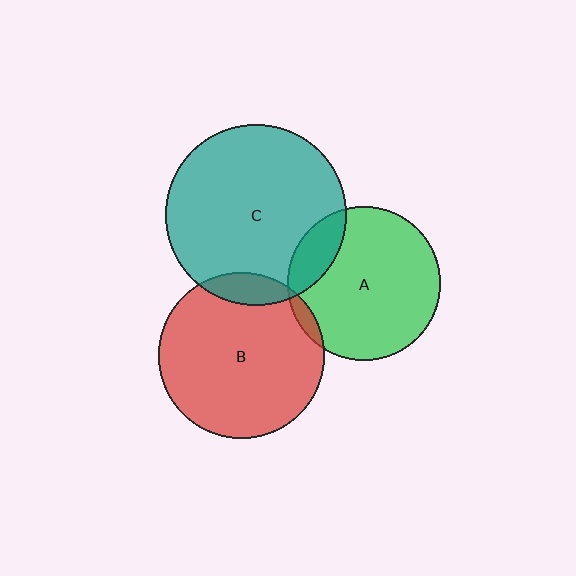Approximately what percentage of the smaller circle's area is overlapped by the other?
Approximately 10%.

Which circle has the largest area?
Circle C (teal).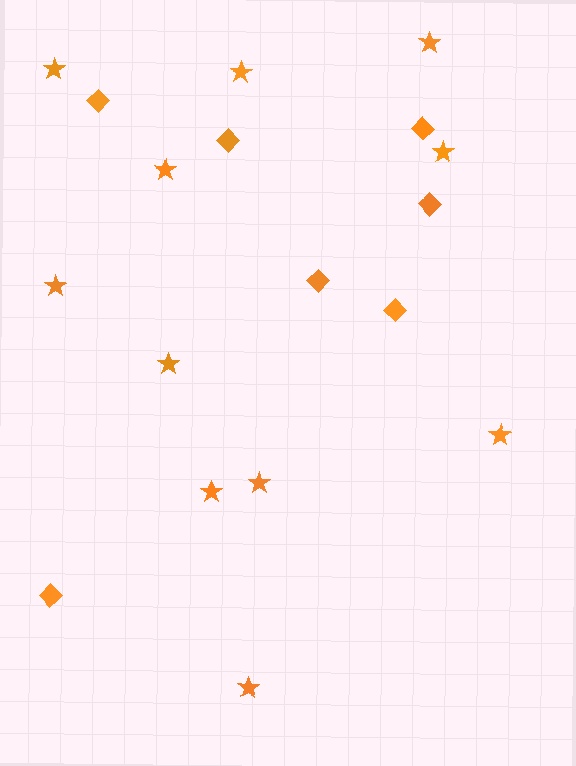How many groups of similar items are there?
There are 2 groups: one group of diamonds (7) and one group of stars (11).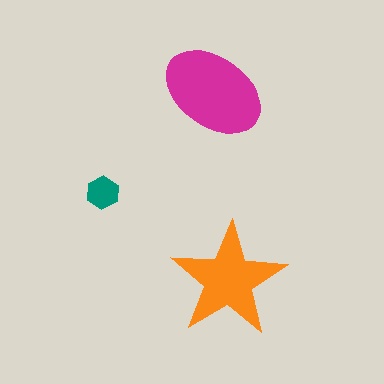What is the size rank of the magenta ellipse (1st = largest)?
1st.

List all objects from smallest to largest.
The teal hexagon, the orange star, the magenta ellipse.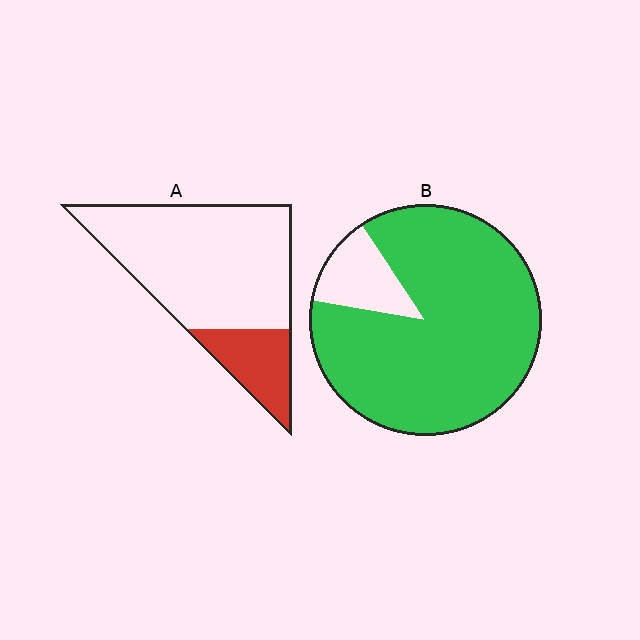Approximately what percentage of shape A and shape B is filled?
A is approximately 20% and B is approximately 85%.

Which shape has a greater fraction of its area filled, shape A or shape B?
Shape B.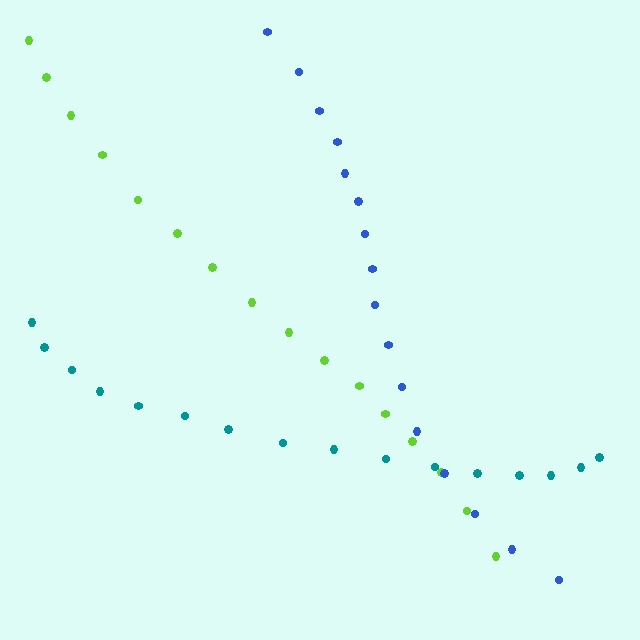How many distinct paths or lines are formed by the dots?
There are 3 distinct paths.